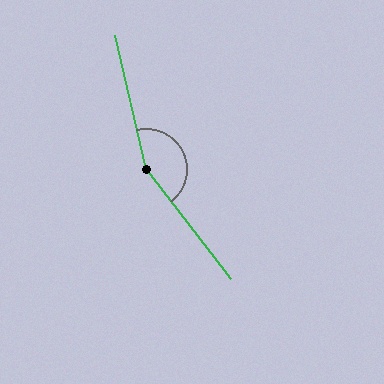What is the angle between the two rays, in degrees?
Approximately 155 degrees.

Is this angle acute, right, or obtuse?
It is obtuse.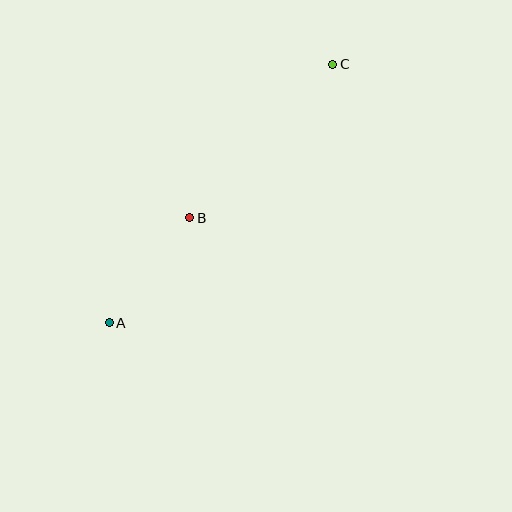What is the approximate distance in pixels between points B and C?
The distance between B and C is approximately 209 pixels.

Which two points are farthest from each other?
Points A and C are farthest from each other.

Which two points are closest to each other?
Points A and B are closest to each other.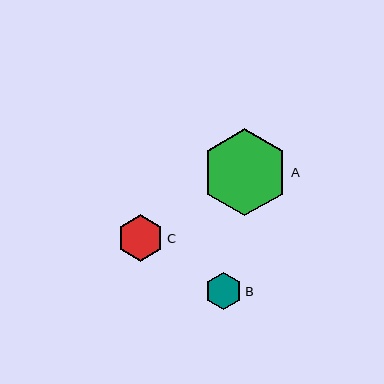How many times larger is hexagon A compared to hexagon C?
Hexagon A is approximately 1.9 times the size of hexagon C.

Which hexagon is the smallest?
Hexagon B is the smallest with a size of approximately 37 pixels.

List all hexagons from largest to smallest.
From largest to smallest: A, C, B.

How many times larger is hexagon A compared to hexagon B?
Hexagon A is approximately 2.4 times the size of hexagon B.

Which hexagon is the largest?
Hexagon A is the largest with a size of approximately 87 pixels.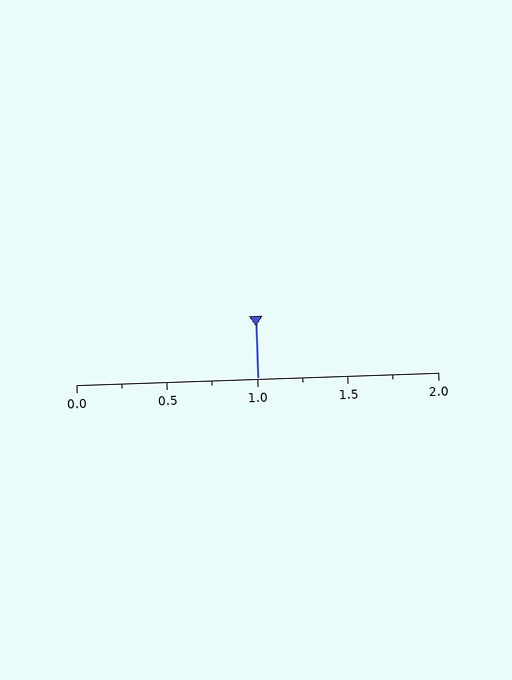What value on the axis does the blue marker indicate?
The marker indicates approximately 1.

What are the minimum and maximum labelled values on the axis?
The axis runs from 0.0 to 2.0.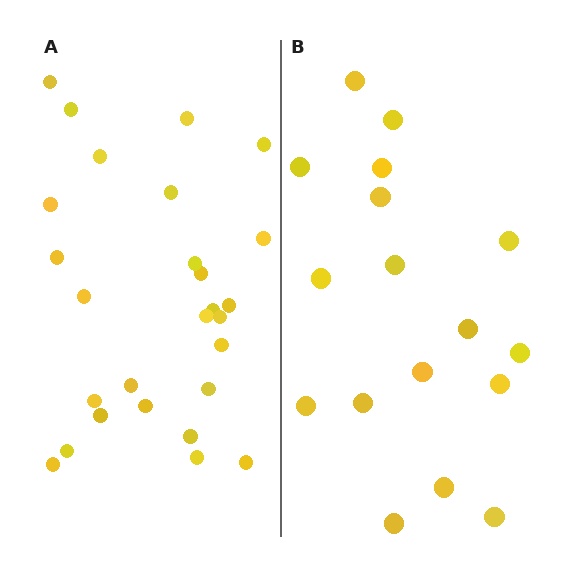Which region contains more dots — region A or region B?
Region A (the left region) has more dots.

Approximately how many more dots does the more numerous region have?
Region A has roughly 10 or so more dots than region B.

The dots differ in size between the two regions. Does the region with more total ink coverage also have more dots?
No. Region B has more total ink coverage because its dots are larger, but region A actually contains more individual dots. Total area can be misleading — the number of items is what matters here.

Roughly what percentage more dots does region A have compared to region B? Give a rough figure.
About 60% more.